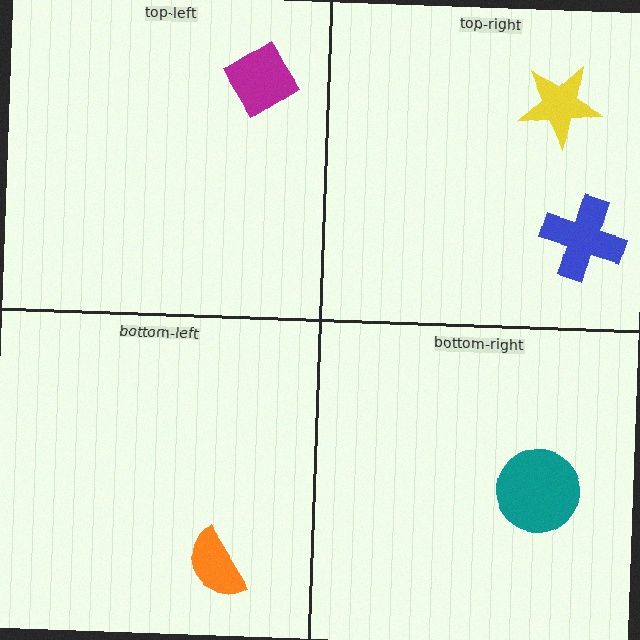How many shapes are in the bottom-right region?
1.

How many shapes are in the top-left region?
1.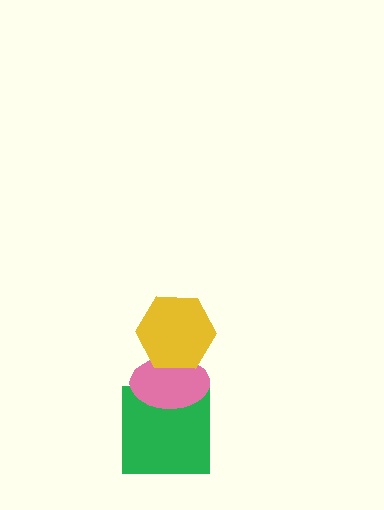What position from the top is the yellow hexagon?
The yellow hexagon is 1st from the top.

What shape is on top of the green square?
The pink ellipse is on top of the green square.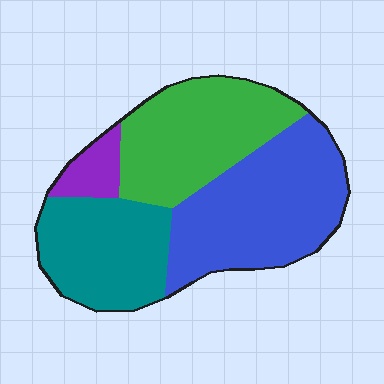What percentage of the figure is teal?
Teal takes up about one quarter (1/4) of the figure.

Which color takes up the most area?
Blue, at roughly 40%.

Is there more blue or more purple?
Blue.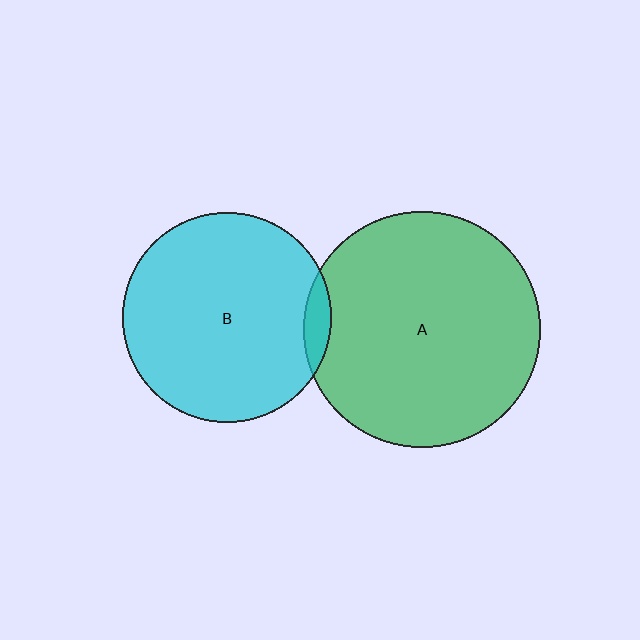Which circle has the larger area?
Circle A (green).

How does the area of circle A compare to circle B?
Approximately 1.3 times.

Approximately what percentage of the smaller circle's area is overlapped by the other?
Approximately 5%.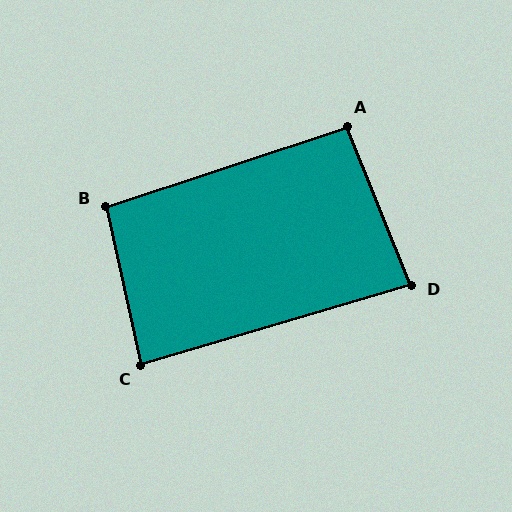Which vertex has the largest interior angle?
B, at approximately 96 degrees.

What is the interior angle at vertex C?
Approximately 86 degrees (approximately right).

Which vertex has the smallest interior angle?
D, at approximately 84 degrees.